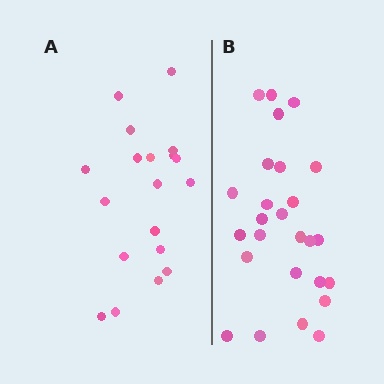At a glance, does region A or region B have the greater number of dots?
Region B (the right region) has more dots.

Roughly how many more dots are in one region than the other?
Region B has roughly 8 or so more dots than region A.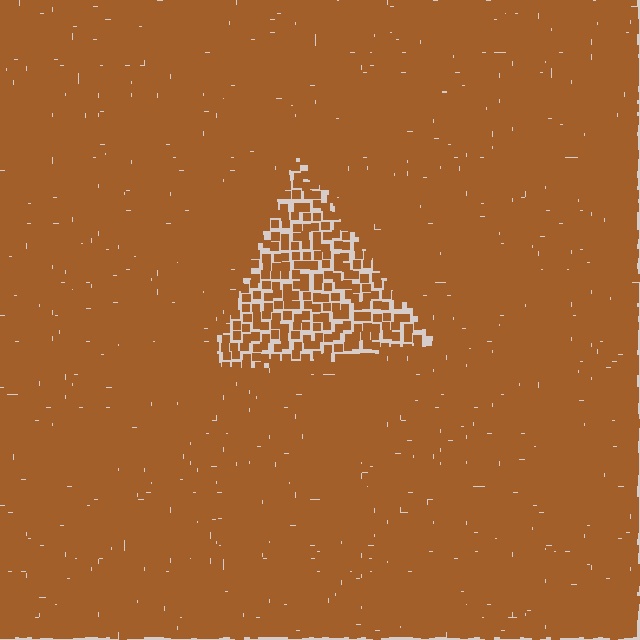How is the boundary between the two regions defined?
The boundary is defined by a change in element density (approximately 2.3x ratio). All elements are the same color, size, and shape.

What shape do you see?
I see a triangle.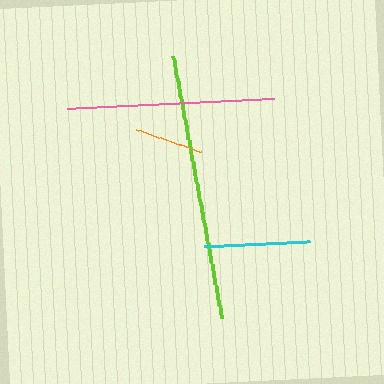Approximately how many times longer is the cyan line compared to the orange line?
The cyan line is approximately 1.5 times the length of the orange line.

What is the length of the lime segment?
The lime segment is approximately 266 pixels long.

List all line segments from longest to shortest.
From longest to shortest: lime, pink, cyan, orange.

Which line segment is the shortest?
The orange line is the shortest at approximately 70 pixels.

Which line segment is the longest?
The lime line is the longest at approximately 266 pixels.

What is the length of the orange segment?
The orange segment is approximately 70 pixels long.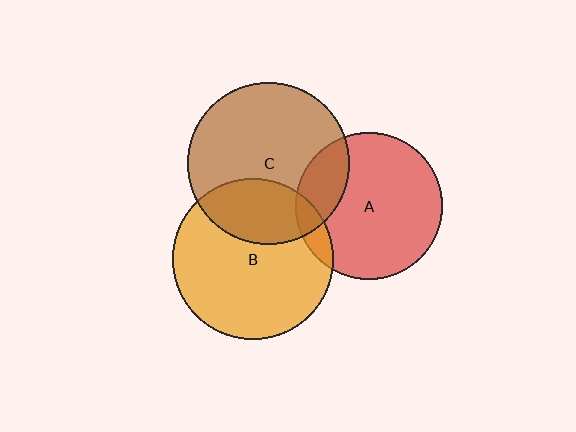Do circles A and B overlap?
Yes.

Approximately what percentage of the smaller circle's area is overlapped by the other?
Approximately 10%.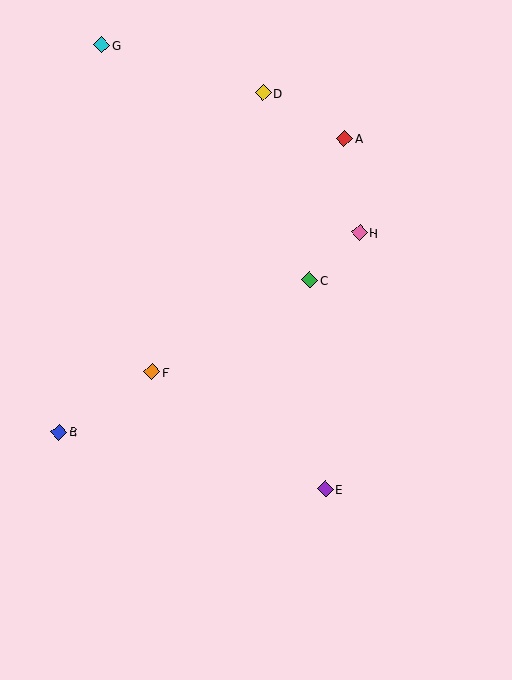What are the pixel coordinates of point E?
Point E is at (325, 489).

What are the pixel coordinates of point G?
Point G is at (102, 45).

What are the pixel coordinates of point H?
Point H is at (360, 233).